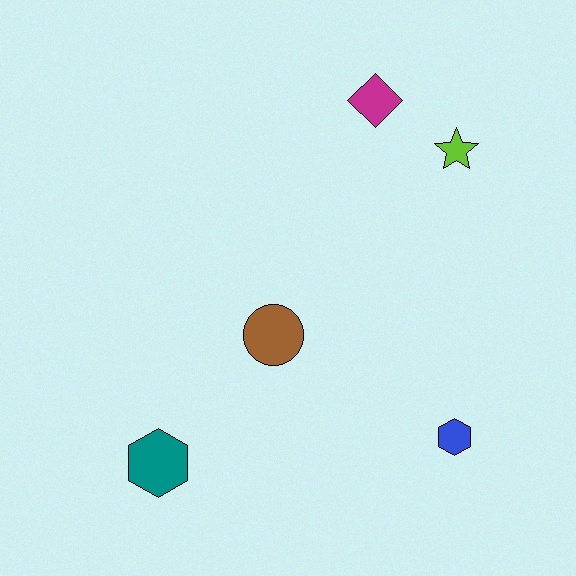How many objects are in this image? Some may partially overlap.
There are 5 objects.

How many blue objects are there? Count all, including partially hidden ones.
There is 1 blue object.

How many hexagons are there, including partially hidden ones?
There are 2 hexagons.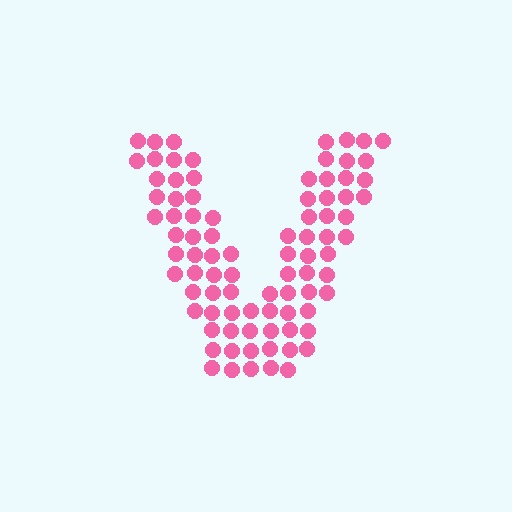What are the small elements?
The small elements are circles.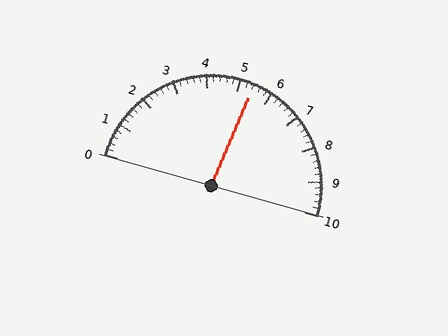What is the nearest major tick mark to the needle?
The nearest major tick mark is 5.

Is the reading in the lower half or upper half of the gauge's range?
The reading is in the upper half of the range (0 to 10).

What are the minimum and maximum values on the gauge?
The gauge ranges from 0 to 10.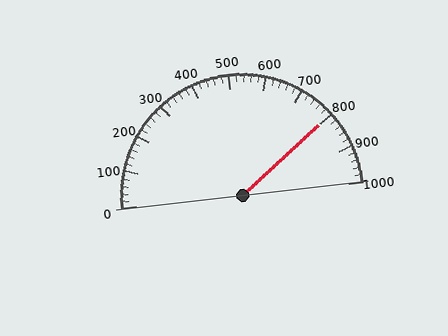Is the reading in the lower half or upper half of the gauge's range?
The reading is in the upper half of the range (0 to 1000).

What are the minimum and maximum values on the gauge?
The gauge ranges from 0 to 1000.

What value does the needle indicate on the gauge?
The needle indicates approximately 800.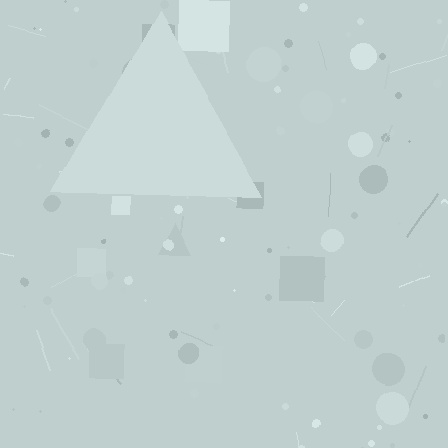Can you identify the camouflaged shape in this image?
The camouflaged shape is a triangle.